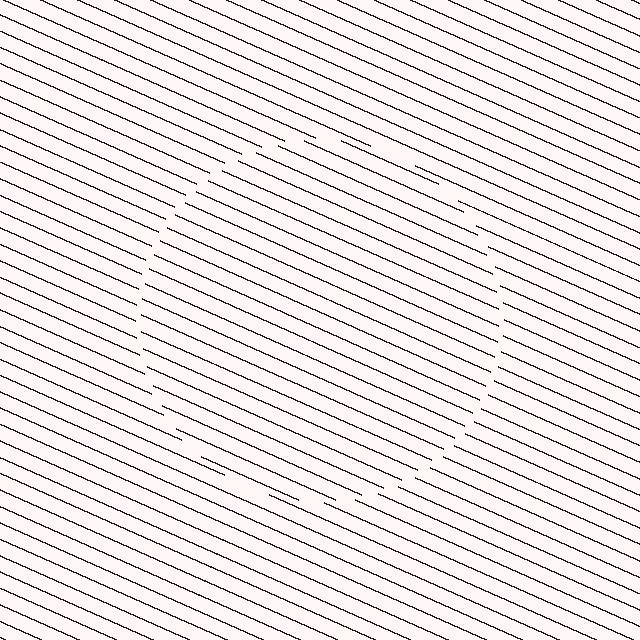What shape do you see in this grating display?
An illusory circle. The interior of the shape contains the same grating, shifted by half a period — the contour is defined by the phase discontinuity where line-ends from the inner and outer gratings abut.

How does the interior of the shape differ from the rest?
The interior of the shape contains the same grating, shifted by half a period — the contour is defined by the phase discontinuity where line-ends from the inner and outer gratings abut.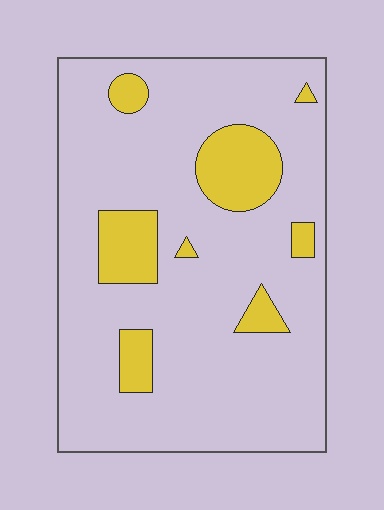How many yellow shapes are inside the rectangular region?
8.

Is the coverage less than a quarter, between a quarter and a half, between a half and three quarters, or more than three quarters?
Less than a quarter.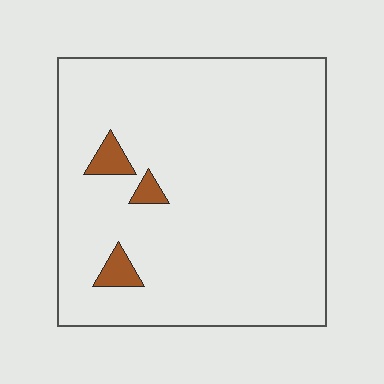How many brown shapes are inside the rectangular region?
3.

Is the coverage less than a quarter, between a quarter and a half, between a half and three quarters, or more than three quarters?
Less than a quarter.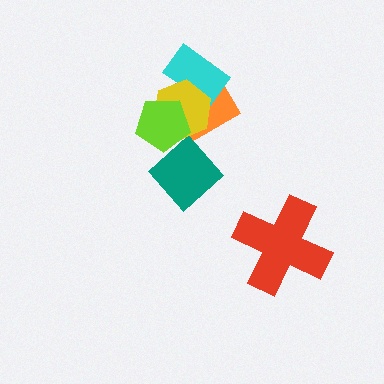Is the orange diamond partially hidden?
Yes, it is partially covered by another shape.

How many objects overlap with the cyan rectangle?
2 objects overlap with the cyan rectangle.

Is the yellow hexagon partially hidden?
Yes, it is partially covered by another shape.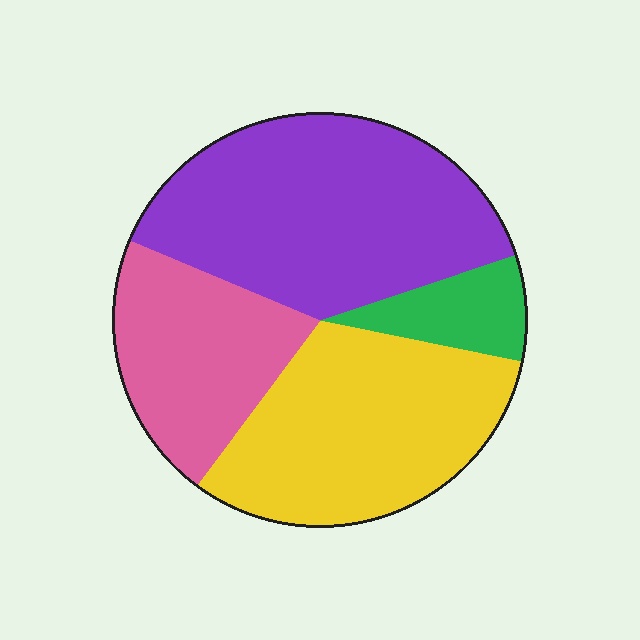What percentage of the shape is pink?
Pink takes up about one fifth (1/5) of the shape.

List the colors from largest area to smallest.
From largest to smallest: purple, yellow, pink, green.